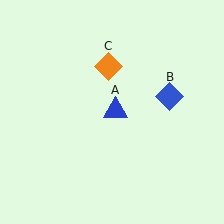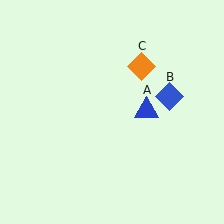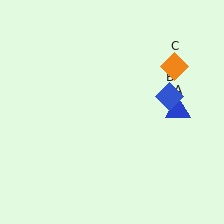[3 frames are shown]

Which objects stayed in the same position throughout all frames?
Blue diamond (object B) remained stationary.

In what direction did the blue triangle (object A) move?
The blue triangle (object A) moved right.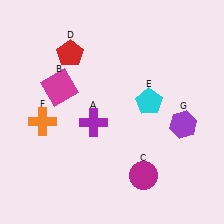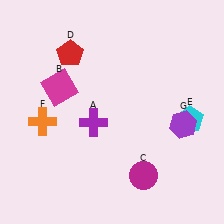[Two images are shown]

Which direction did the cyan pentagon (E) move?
The cyan pentagon (E) moved right.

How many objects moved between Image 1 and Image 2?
1 object moved between the two images.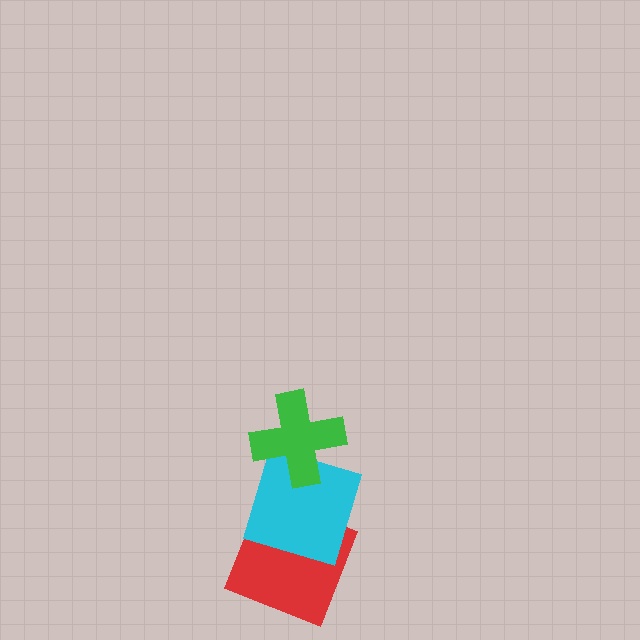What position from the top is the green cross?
The green cross is 1st from the top.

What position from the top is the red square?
The red square is 3rd from the top.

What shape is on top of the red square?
The cyan square is on top of the red square.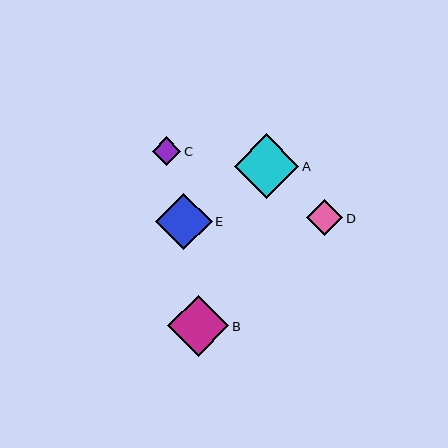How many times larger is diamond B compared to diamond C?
Diamond B is approximately 2.1 times the size of diamond C.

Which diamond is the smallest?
Diamond C is the smallest with a size of approximately 29 pixels.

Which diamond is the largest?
Diamond A is the largest with a size of approximately 64 pixels.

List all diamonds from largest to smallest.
From largest to smallest: A, B, E, D, C.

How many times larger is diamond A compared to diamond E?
Diamond A is approximately 1.1 times the size of diamond E.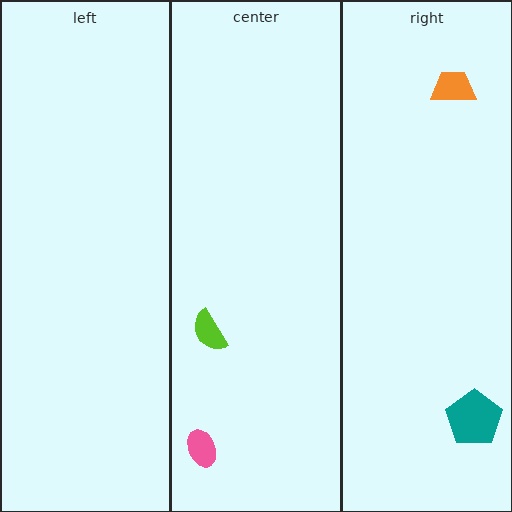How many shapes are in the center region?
2.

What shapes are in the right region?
The teal pentagon, the orange trapezoid.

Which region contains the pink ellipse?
The center region.